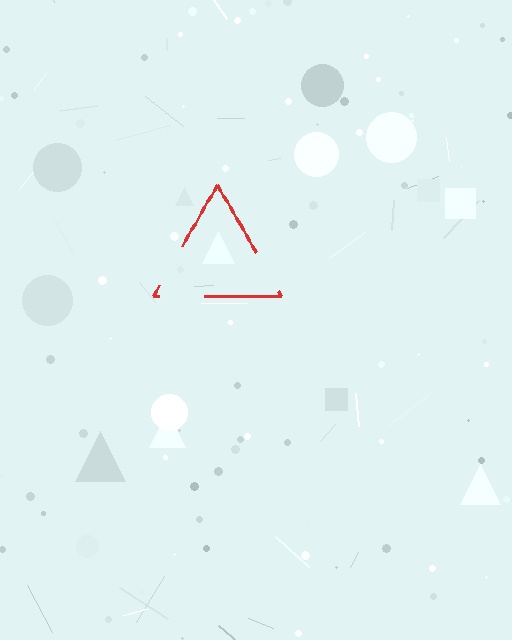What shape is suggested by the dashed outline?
The dashed outline suggests a triangle.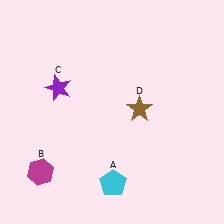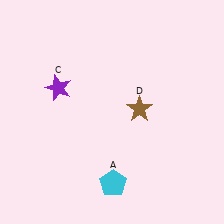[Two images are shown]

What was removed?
The magenta hexagon (B) was removed in Image 2.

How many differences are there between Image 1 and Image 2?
There is 1 difference between the two images.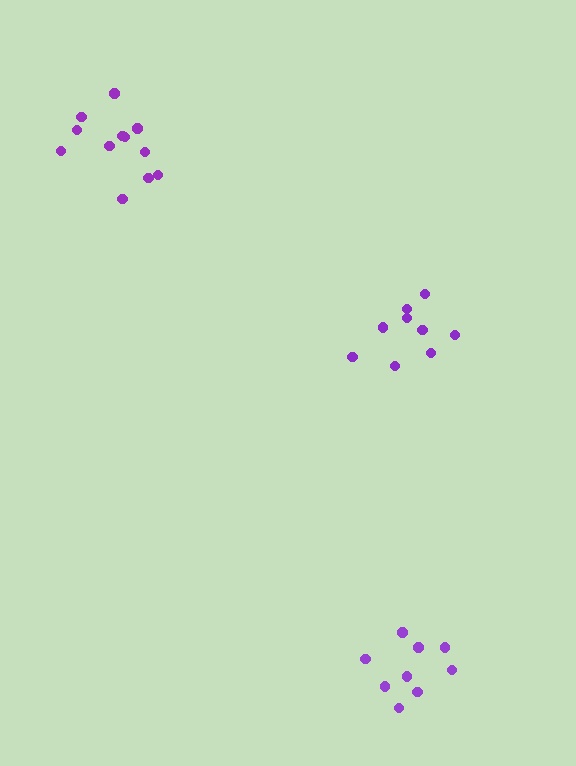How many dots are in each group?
Group 1: 10 dots, Group 2: 12 dots, Group 3: 9 dots (31 total).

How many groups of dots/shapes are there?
There are 3 groups.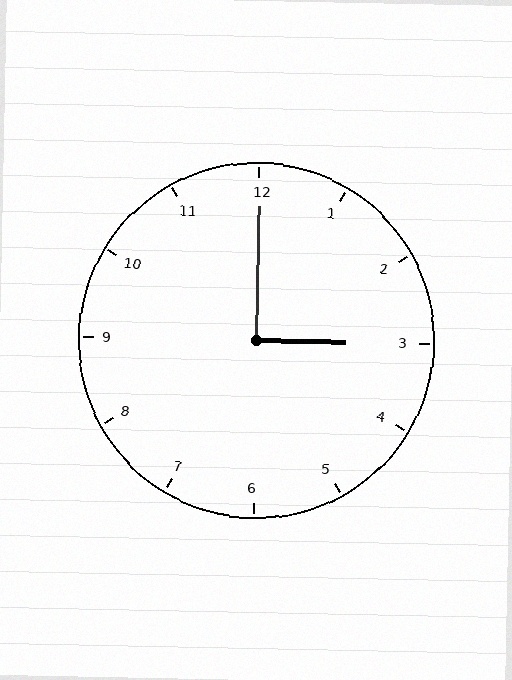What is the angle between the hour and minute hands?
Approximately 90 degrees.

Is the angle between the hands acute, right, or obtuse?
It is right.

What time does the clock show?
3:00.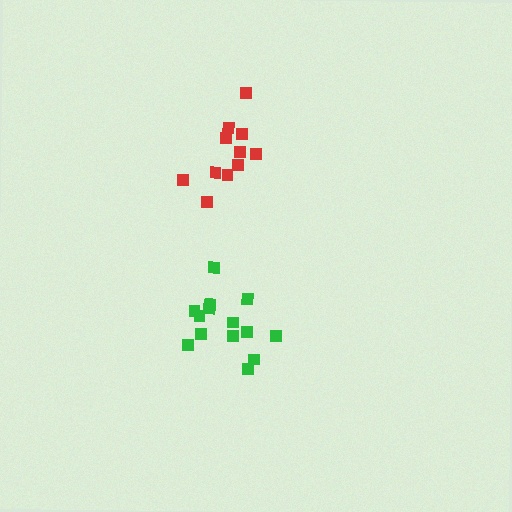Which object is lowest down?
The green cluster is bottommost.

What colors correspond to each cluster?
The clusters are colored: green, red.